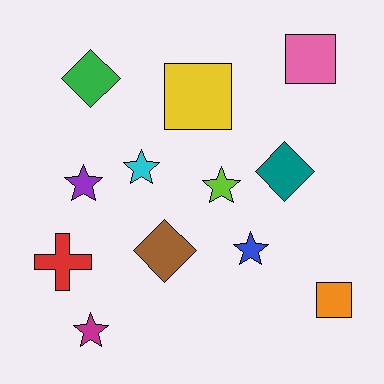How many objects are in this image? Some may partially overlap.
There are 12 objects.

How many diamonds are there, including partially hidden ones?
There are 3 diamonds.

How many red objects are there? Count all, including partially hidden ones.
There is 1 red object.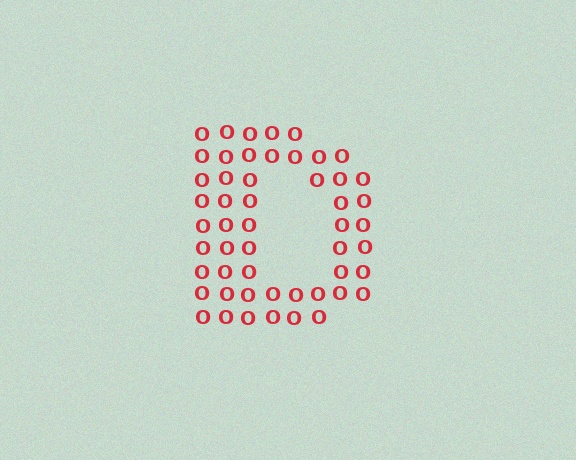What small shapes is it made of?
It is made of small letter O's.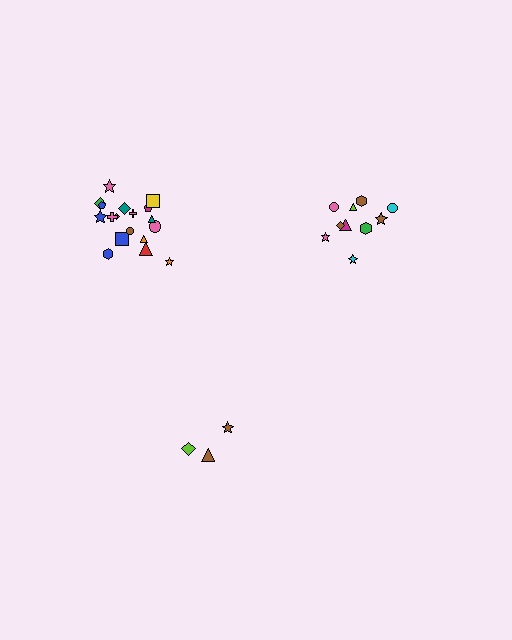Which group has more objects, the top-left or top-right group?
The top-left group.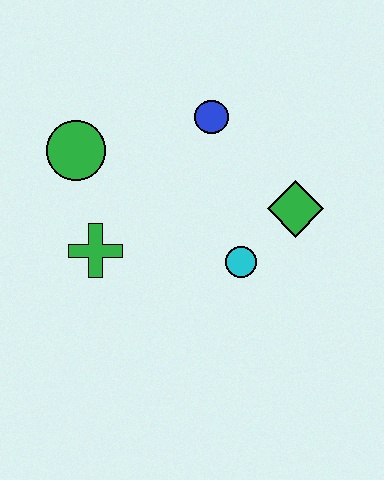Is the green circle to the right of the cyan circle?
No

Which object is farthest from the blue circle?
The green cross is farthest from the blue circle.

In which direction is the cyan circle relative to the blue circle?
The cyan circle is below the blue circle.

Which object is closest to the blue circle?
The green diamond is closest to the blue circle.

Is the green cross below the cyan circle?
No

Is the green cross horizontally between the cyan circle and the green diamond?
No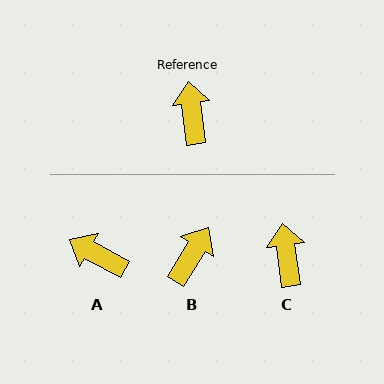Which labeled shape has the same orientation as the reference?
C.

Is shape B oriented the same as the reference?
No, it is off by about 39 degrees.